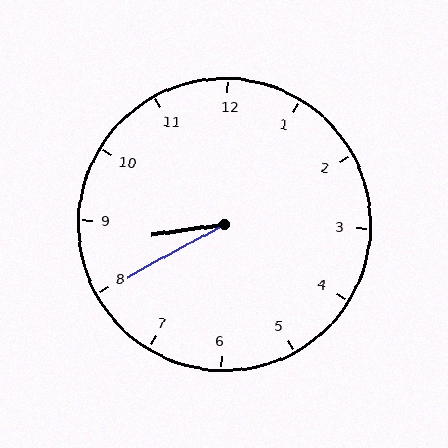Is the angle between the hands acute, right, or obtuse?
It is acute.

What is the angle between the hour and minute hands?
Approximately 20 degrees.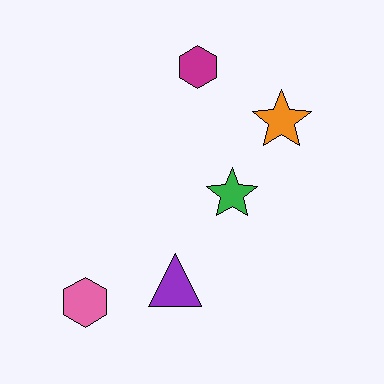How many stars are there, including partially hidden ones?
There are 2 stars.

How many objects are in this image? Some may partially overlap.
There are 5 objects.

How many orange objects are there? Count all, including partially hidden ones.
There is 1 orange object.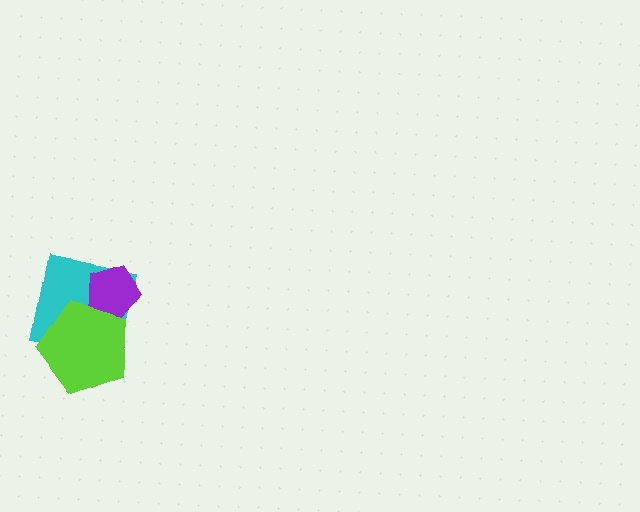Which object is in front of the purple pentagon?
The lime pentagon is in front of the purple pentagon.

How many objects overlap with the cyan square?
2 objects overlap with the cyan square.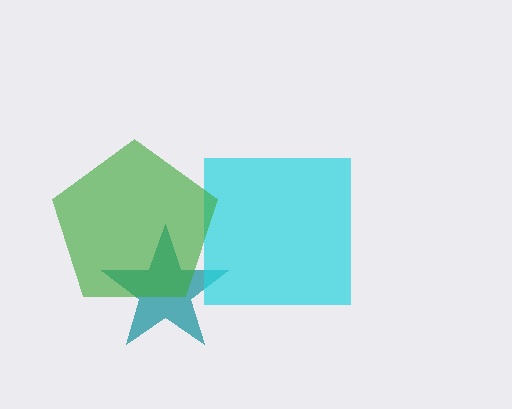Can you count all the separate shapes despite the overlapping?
Yes, there are 3 separate shapes.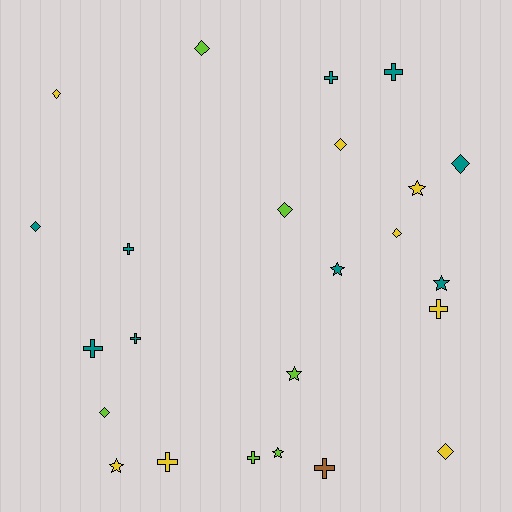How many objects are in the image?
There are 24 objects.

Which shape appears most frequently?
Diamond, with 9 objects.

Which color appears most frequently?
Teal, with 9 objects.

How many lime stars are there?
There are 2 lime stars.